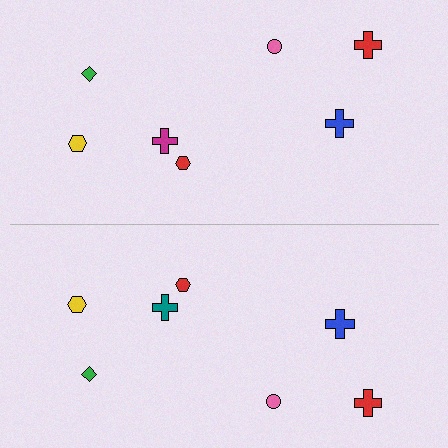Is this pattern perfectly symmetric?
No, the pattern is not perfectly symmetric. The teal cross on the bottom side breaks the symmetry — its mirror counterpart is magenta.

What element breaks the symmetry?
The teal cross on the bottom side breaks the symmetry — its mirror counterpart is magenta.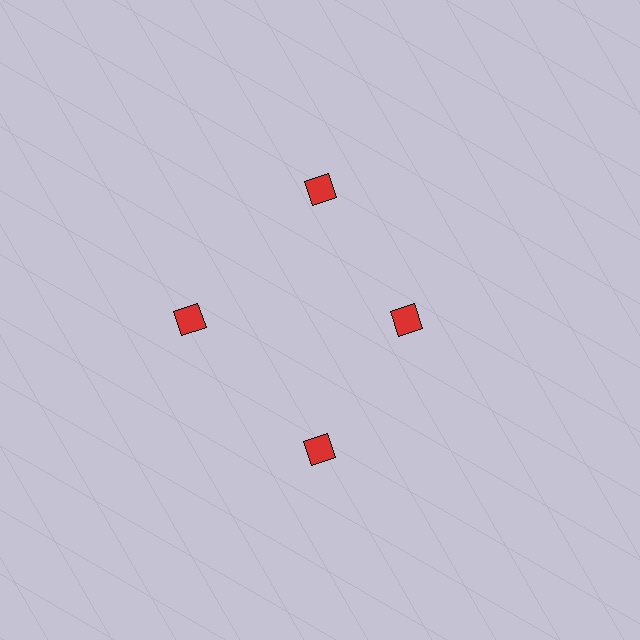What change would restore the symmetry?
The symmetry would be restored by moving it outward, back onto the ring so that all 4 diamonds sit at equal angles and equal distance from the center.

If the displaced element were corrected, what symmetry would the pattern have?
It would have 4-fold rotational symmetry — the pattern would map onto itself every 90 degrees.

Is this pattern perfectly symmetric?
No. The 4 red diamonds are arranged in a ring, but one element near the 3 o'clock position is pulled inward toward the center, breaking the 4-fold rotational symmetry.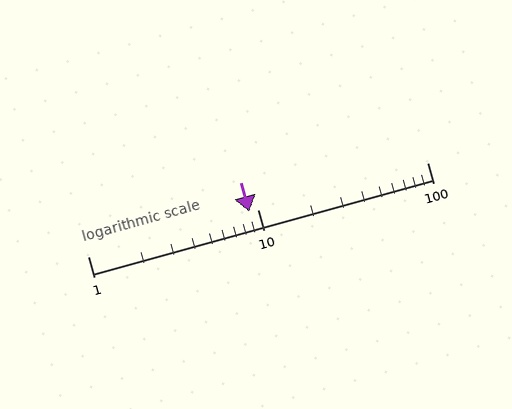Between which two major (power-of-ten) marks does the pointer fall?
The pointer is between 1 and 10.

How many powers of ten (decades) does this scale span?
The scale spans 2 decades, from 1 to 100.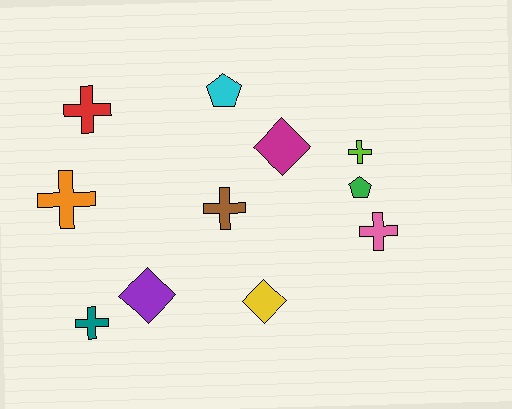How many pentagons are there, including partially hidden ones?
There are 2 pentagons.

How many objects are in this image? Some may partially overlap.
There are 11 objects.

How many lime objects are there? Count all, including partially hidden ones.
There is 1 lime object.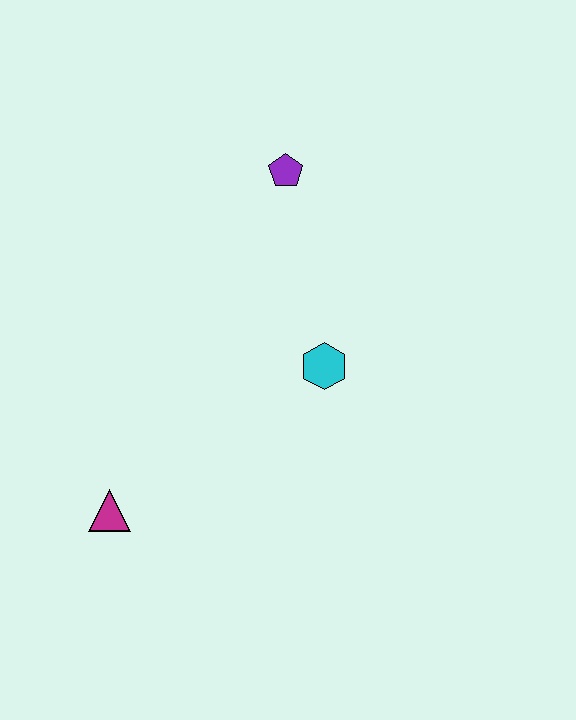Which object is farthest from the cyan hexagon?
The magenta triangle is farthest from the cyan hexagon.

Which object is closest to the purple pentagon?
The cyan hexagon is closest to the purple pentagon.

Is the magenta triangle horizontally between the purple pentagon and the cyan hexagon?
No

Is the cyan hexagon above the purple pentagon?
No